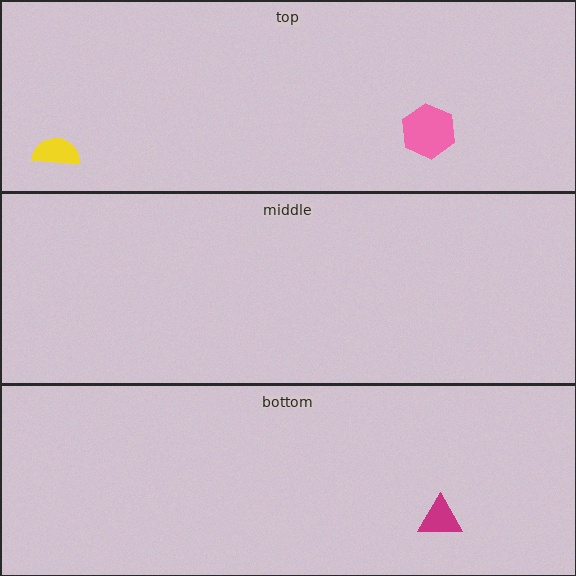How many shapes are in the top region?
2.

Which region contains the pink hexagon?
The top region.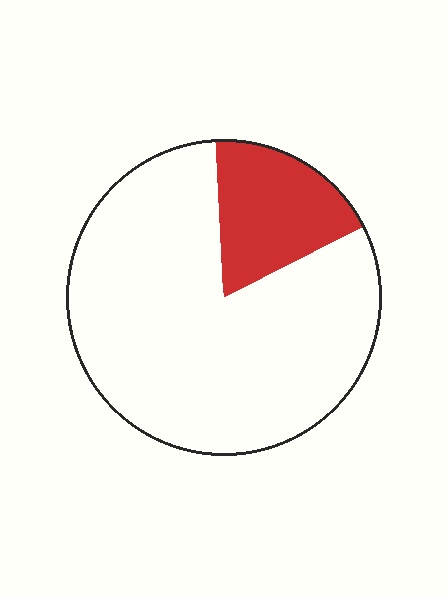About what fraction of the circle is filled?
About one fifth (1/5).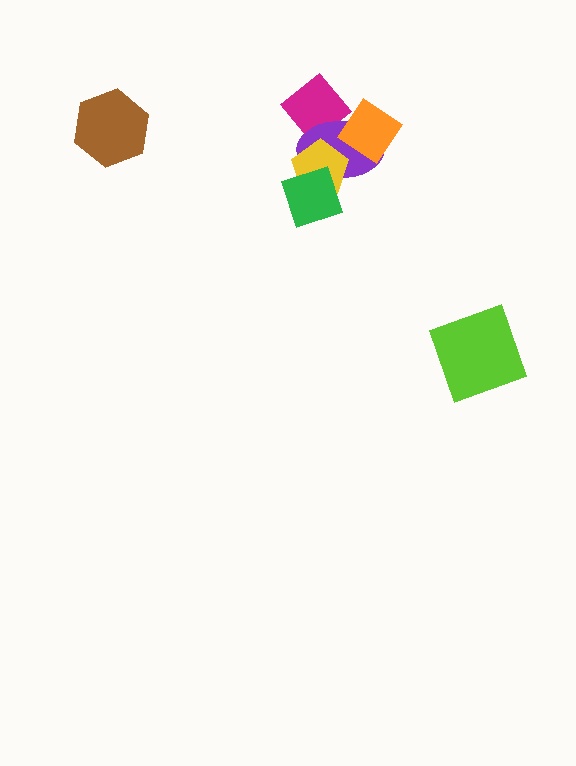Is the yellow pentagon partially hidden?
Yes, it is partially covered by another shape.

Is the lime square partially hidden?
No, no other shape covers it.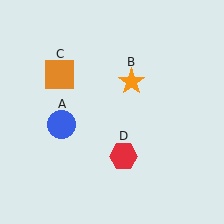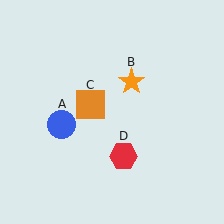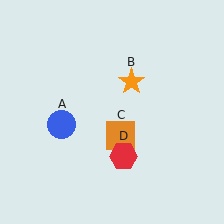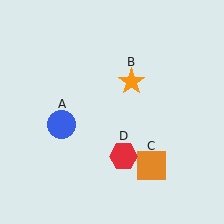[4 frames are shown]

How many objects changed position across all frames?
1 object changed position: orange square (object C).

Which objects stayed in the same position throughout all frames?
Blue circle (object A) and orange star (object B) and red hexagon (object D) remained stationary.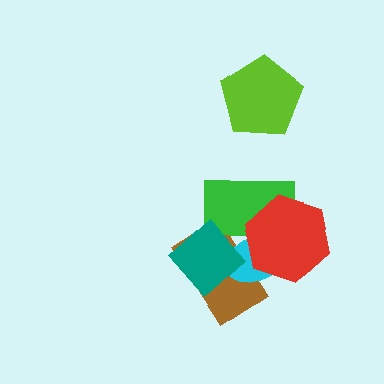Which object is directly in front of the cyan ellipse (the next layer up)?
The green rectangle is directly in front of the cyan ellipse.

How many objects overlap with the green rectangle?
4 objects overlap with the green rectangle.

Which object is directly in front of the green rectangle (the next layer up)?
The red hexagon is directly in front of the green rectangle.